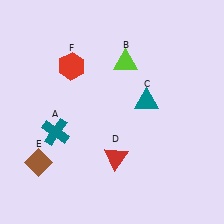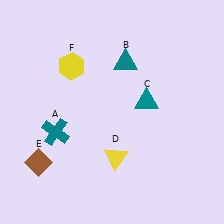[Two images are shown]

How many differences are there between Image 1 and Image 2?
There are 3 differences between the two images.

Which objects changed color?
B changed from lime to teal. D changed from red to yellow. F changed from red to yellow.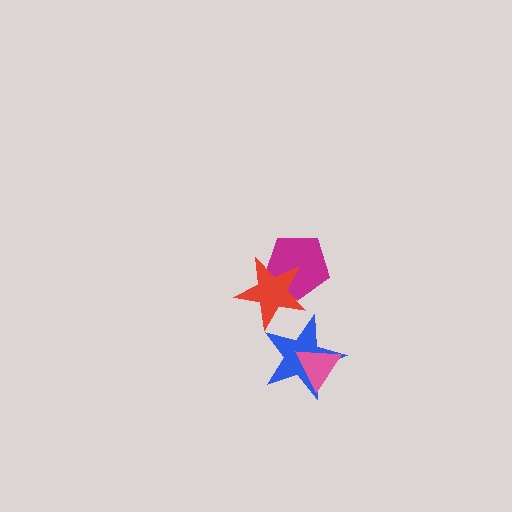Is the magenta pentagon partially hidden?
Yes, it is partially covered by another shape.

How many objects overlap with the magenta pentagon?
1 object overlaps with the magenta pentagon.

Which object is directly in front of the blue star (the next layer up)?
The pink triangle is directly in front of the blue star.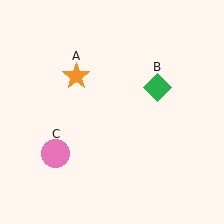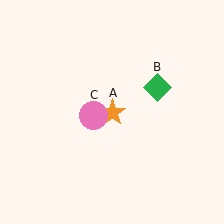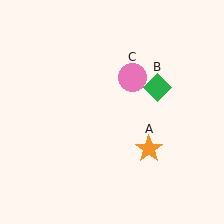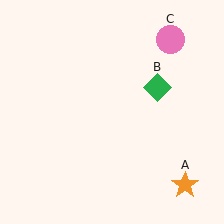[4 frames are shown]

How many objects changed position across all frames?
2 objects changed position: orange star (object A), pink circle (object C).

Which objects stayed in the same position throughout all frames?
Green diamond (object B) remained stationary.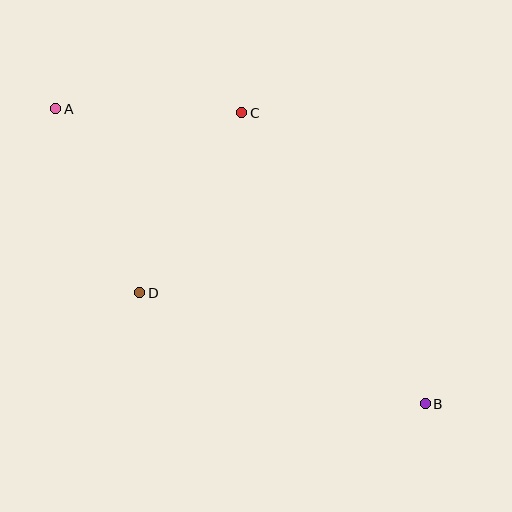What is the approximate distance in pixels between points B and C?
The distance between B and C is approximately 344 pixels.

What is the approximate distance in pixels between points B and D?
The distance between B and D is approximately 306 pixels.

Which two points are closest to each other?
Points A and C are closest to each other.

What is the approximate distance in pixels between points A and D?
The distance between A and D is approximately 202 pixels.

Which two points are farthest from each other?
Points A and B are farthest from each other.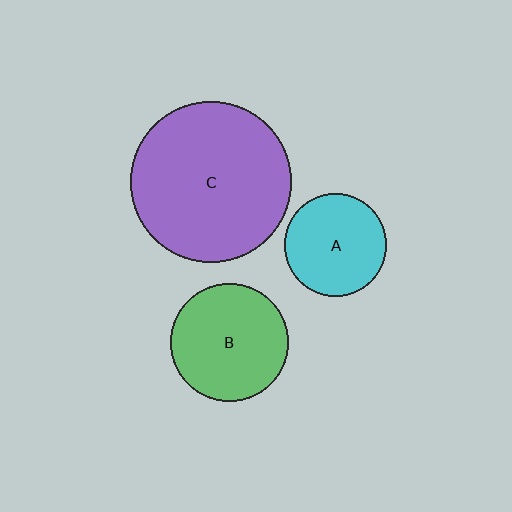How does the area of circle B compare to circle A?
Approximately 1.3 times.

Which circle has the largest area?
Circle C (purple).